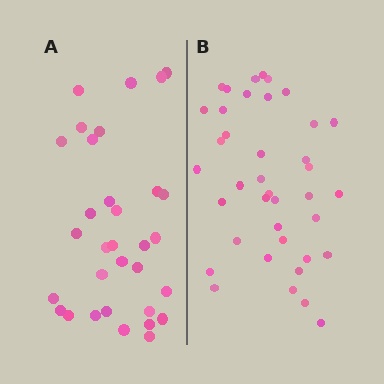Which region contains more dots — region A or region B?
Region B (the right region) has more dots.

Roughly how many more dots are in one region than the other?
Region B has roughly 8 or so more dots than region A.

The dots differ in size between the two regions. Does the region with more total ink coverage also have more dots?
No. Region A has more total ink coverage because its dots are larger, but region B actually contains more individual dots. Total area can be misleading — the number of items is what matters here.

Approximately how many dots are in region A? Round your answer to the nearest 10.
About 30 dots. (The exact count is 32, which rounds to 30.)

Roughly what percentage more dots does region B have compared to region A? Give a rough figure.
About 20% more.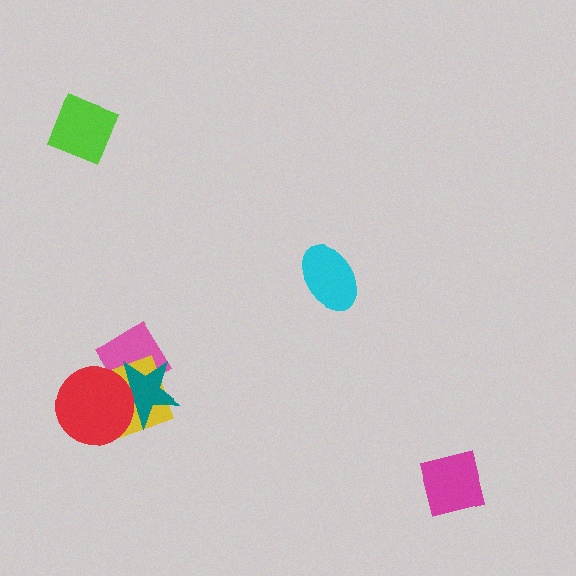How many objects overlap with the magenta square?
0 objects overlap with the magenta square.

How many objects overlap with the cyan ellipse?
0 objects overlap with the cyan ellipse.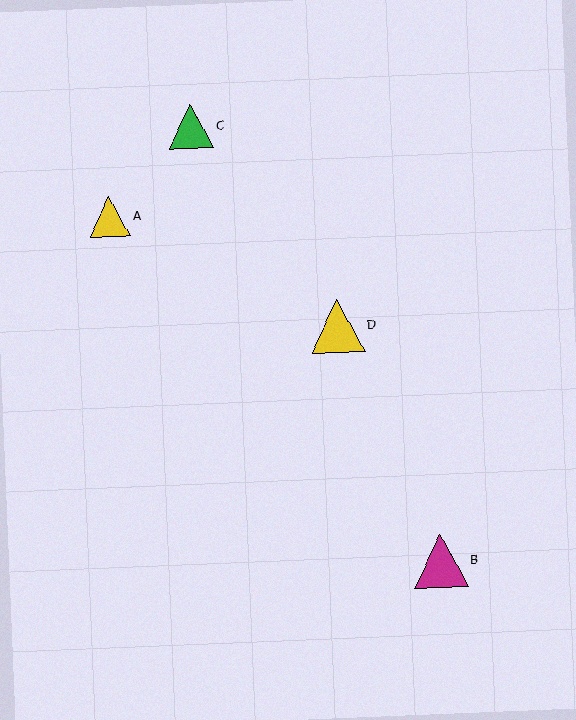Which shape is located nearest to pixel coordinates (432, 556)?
The magenta triangle (labeled B) at (441, 561) is nearest to that location.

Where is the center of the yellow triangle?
The center of the yellow triangle is at (337, 326).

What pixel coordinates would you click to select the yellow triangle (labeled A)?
Click at (110, 217) to select the yellow triangle A.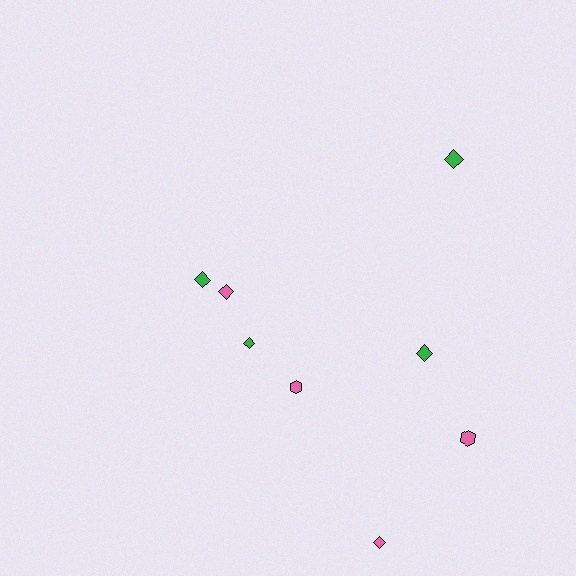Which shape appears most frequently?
Diamond, with 6 objects.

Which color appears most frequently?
Green, with 4 objects.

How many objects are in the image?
There are 8 objects.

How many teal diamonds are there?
There are no teal diamonds.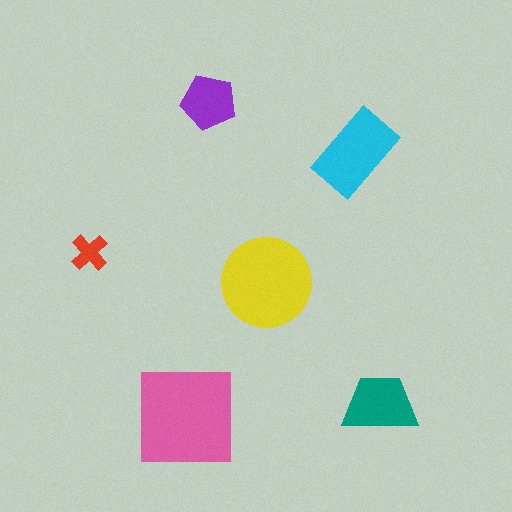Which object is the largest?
The pink square.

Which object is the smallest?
The red cross.